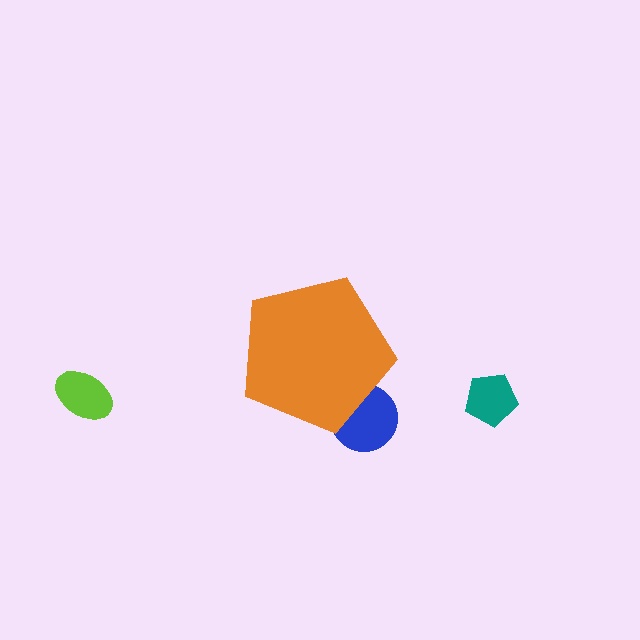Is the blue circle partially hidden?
Yes, the blue circle is partially hidden behind the orange pentagon.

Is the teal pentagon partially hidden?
No, the teal pentagon is fully visible.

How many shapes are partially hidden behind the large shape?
1 shape is partially hidden.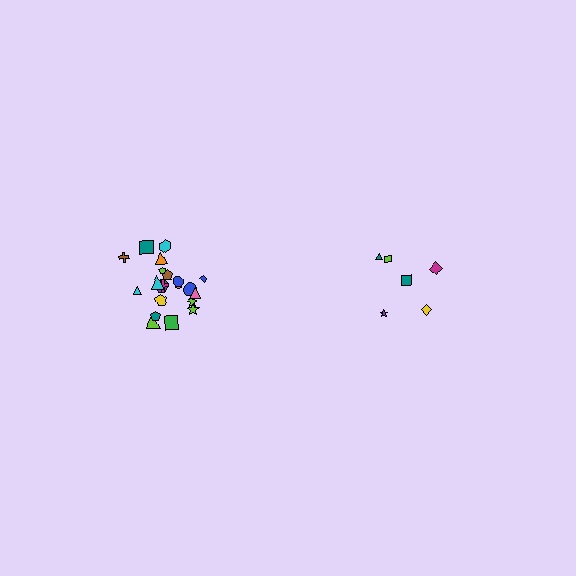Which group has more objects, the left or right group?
The left group.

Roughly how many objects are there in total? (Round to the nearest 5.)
Roughly 30 objects in total.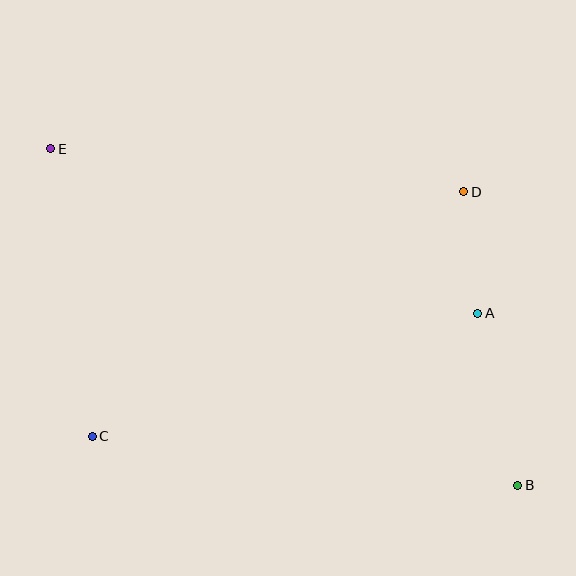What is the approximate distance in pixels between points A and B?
The distance between A and B is approximately 177 pixels.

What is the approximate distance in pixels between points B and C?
The distance between B and C is approximately 428 pixels.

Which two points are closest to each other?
Points A and D are closest to each other.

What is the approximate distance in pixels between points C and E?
The distance between C and E is approximately 291 pixels.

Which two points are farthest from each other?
Points B and E are farthest from each other.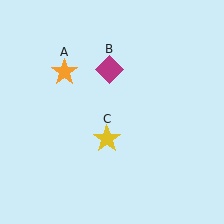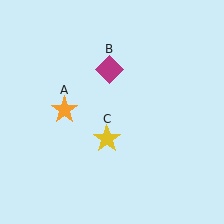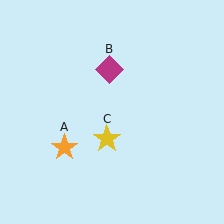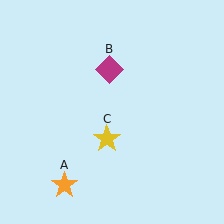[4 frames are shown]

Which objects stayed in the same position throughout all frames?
Magenta diamond (object B) and yellow star (object C) remained stationary.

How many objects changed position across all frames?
1 object changed position: orange star (object A).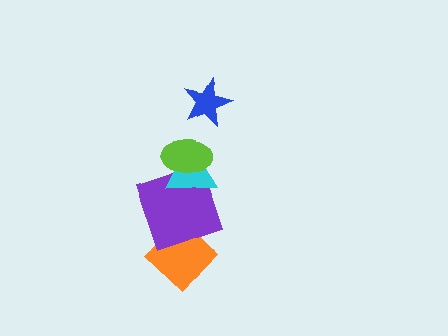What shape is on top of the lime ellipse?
The blue star is on top of the lime ellipse.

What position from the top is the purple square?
The purple square is 4th from the top.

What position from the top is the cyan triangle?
The cyan triangle is 3rd from the top.